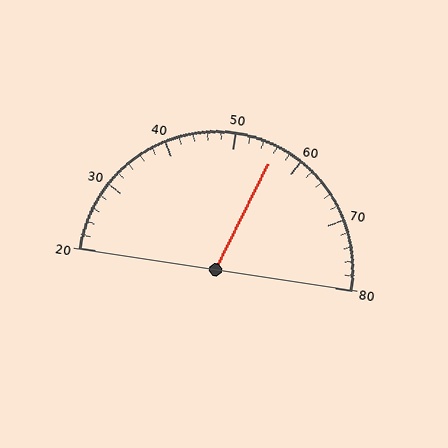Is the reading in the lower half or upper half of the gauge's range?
The reading is in the upper half of the range (20 to 80).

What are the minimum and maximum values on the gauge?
The gauge ranges from 20 to 80.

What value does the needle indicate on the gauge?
The needle indicates approximately 56.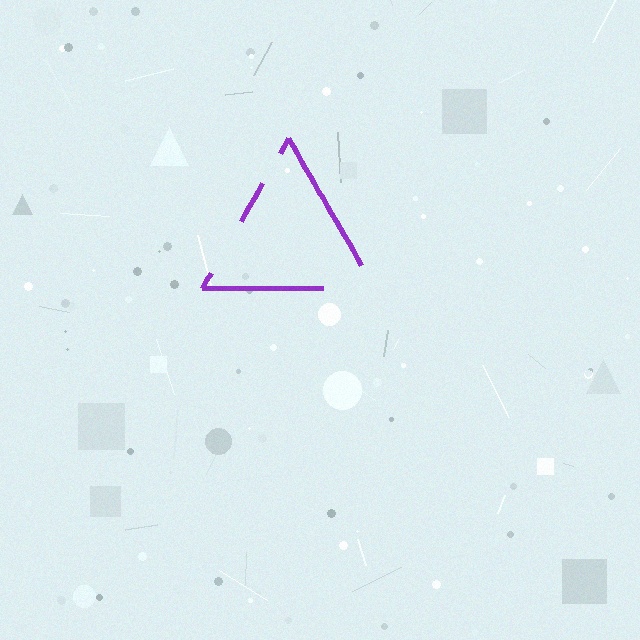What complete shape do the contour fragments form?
The contour fragments form a triangle.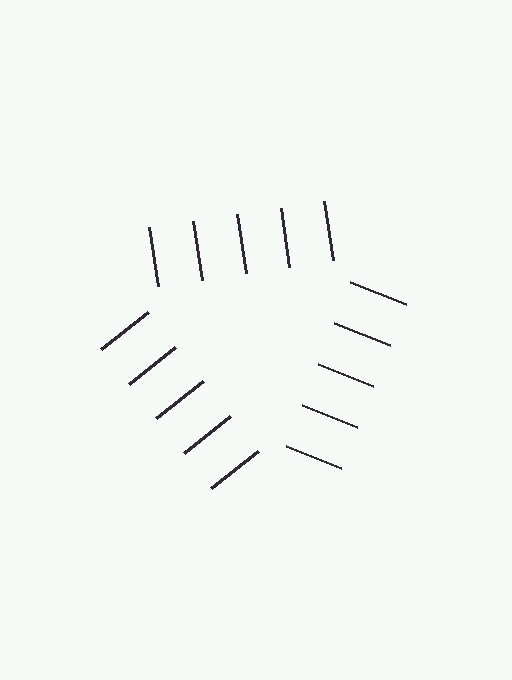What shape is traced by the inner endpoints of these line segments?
An illusory triangle — the line segments terminate on its edges but no continuous stroke is drawn.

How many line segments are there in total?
15 — 5 along each of the 3 edges.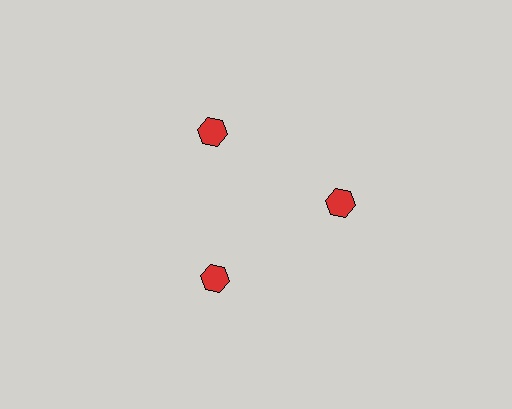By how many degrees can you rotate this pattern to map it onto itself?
The pattern maps onto itself every 120 degrees of rotation.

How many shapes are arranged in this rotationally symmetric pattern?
There are 3 shapes, arranged in 3 groups of 1.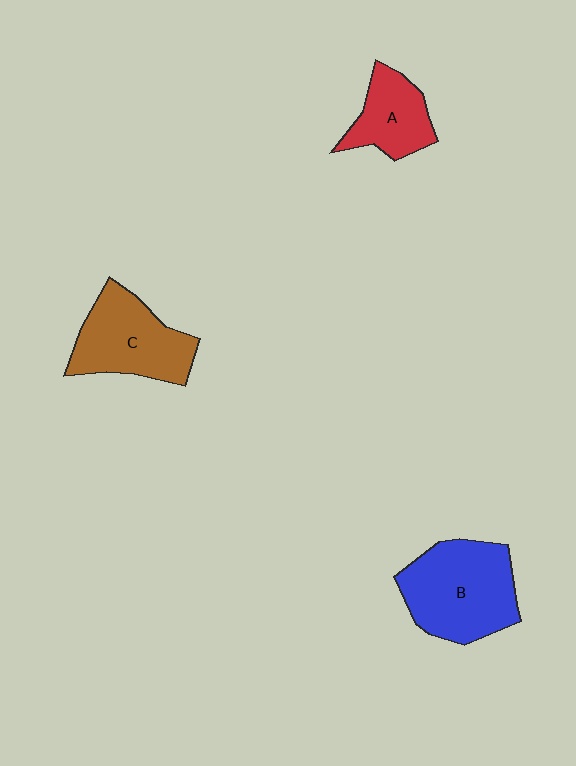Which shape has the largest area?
Shape B (blue).